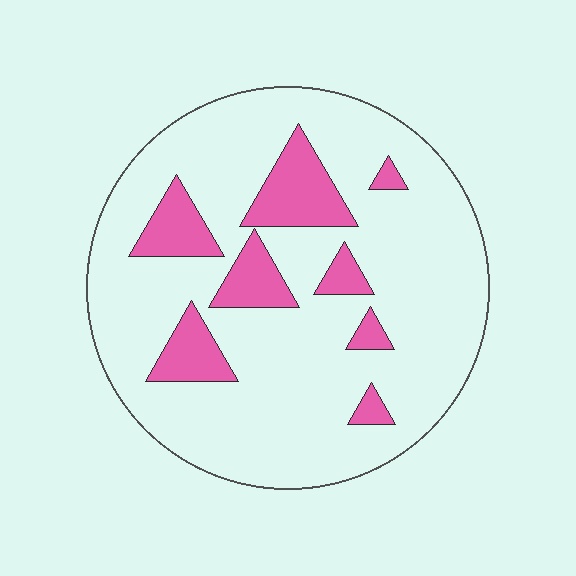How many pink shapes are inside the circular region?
8.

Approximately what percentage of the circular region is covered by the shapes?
Approximately 20%.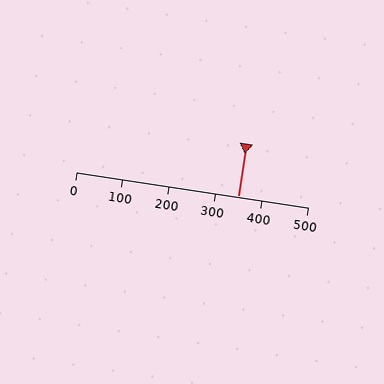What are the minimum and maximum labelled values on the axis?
The axis runs from 0 to 500.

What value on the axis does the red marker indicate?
The marker indicates approximately 350.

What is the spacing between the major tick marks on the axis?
The major ticks are spaced 100 apart.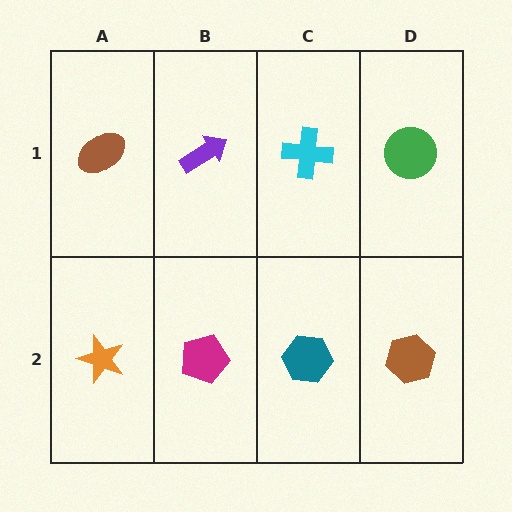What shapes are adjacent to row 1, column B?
A magenta pentagon (row 2, column B), a brown ellipse (row 1, column A), a cyan cross (row 1, column C).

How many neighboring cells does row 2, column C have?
3.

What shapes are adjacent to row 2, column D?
A green circle (row 1, column D), a teal hexagon (row 2, column C).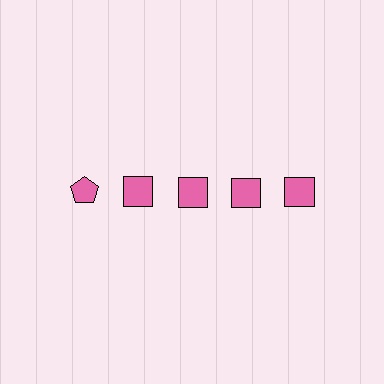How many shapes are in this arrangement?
There are 5 shapes arranged in a grid pattern.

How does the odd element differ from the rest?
It has a different shape: pentagon instead of square.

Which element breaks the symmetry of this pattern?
The pink pentagon in the top row, leftmost column breaks the symmetry. All other shapes are pink squares.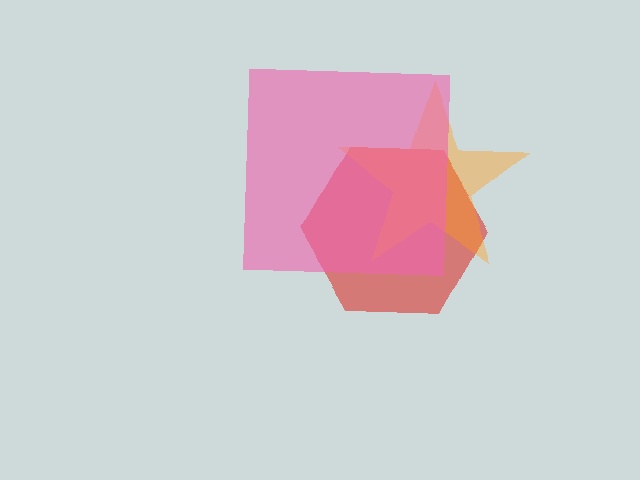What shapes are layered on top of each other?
The layered shapes are: a red hexagon, an orange star, a pink square.